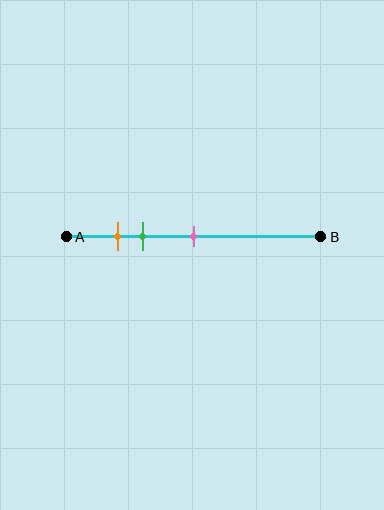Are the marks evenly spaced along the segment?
No, the marks are not evenly spaced.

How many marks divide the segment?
There are 3 marks dividing the segment.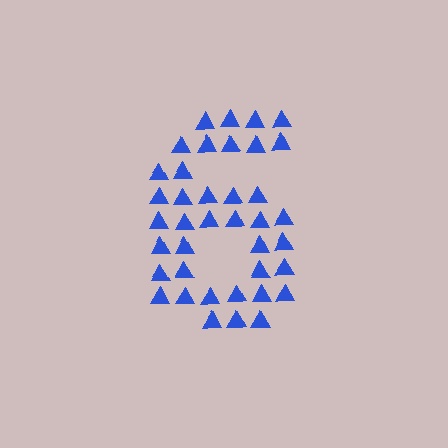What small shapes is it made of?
It is made of small triangles.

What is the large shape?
The large shape is the digit 6.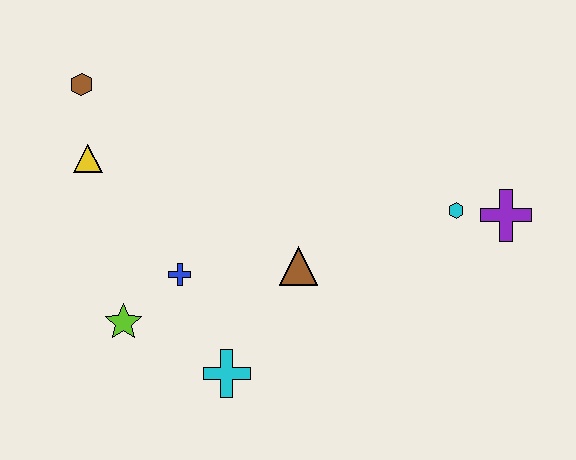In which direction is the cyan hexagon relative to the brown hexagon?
The cyan hexagon is to the right of the brown hexagon.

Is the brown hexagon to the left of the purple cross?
Yes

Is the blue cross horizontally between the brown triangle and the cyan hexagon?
No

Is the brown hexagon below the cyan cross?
No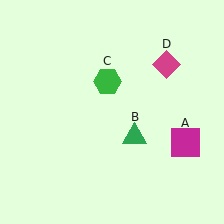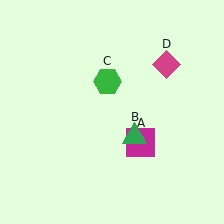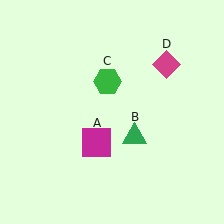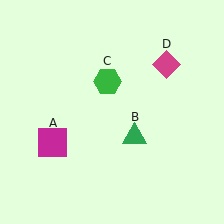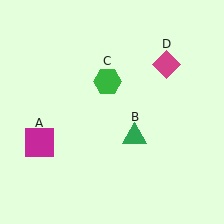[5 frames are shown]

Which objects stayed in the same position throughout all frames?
Green triangle (object B) and green hexagon (object C) and magenta diamond (object D) remained stationary.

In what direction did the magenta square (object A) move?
The magenta square (object A) moved left.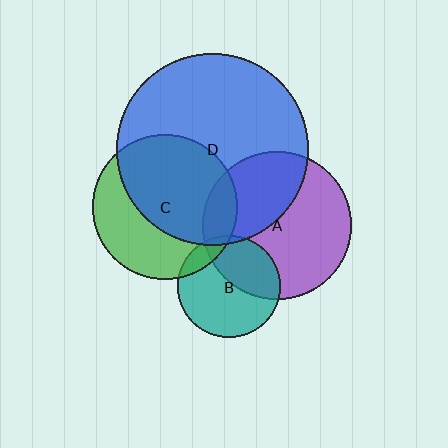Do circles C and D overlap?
Yes.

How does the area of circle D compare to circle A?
Approximately 1.7 times.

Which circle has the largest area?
Circle D (blue).